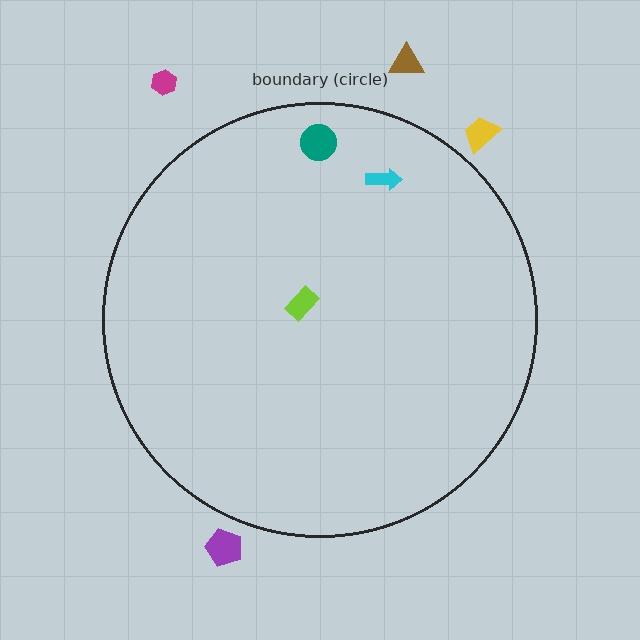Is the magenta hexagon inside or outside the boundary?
Outside.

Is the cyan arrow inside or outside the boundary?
Inside.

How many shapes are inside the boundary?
3 inside, 4 outside.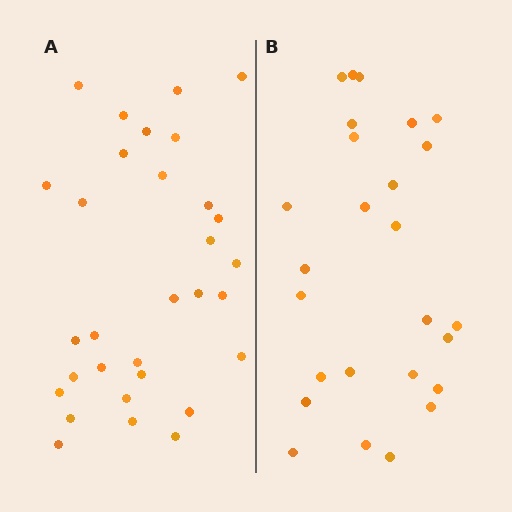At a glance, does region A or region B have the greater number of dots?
Region A (the left region) has more dots.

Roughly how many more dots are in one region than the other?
Region A has about 5 more dots than region B.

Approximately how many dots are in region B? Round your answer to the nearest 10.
About 30 dots. (The exact count is 26, which rounds to 30.)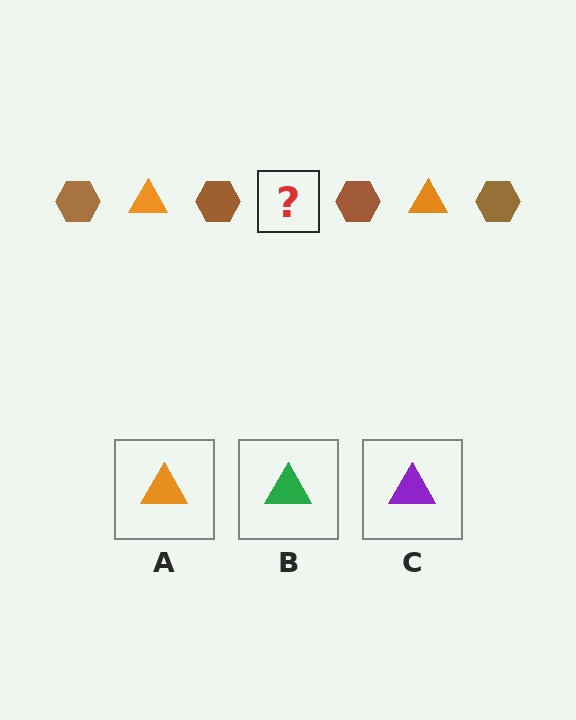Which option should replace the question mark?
Option A.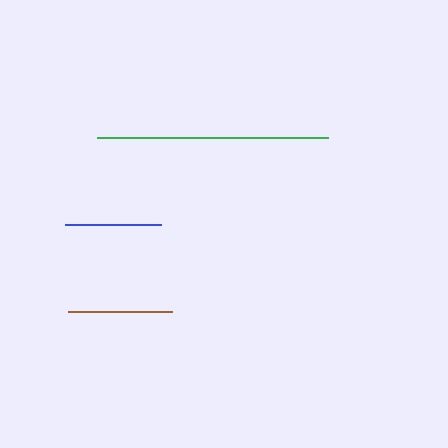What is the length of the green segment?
The green segment is approximately 232 pixels long.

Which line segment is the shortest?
The blue line is the shortest at approximately 95 pixels.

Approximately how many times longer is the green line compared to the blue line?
The green line is approximately 2.4 times the length of the blue line.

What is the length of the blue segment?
The blue segment is approximately 95 pixels long.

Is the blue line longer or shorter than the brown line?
The brown line is longer than the blue line.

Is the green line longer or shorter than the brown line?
The green line is longer than the brown line.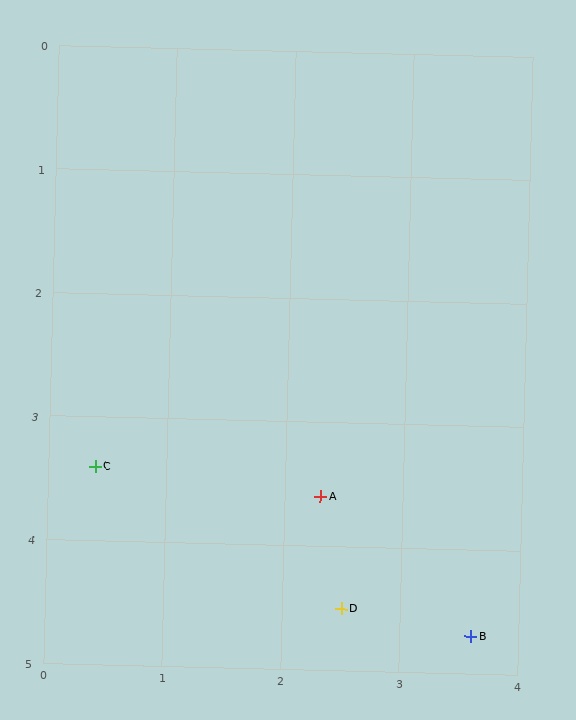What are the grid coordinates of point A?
Point A is at approximately (2.3, 3.6).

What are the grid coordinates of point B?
Point B is at approximately (3.6, 4.7).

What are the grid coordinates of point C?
Point C is at approximately (0.4, 3.4).